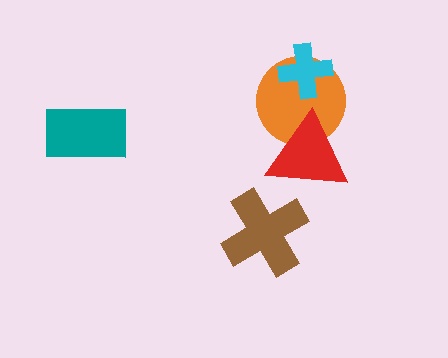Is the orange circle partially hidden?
Yes, it is partially covered by another shape.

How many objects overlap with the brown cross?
0 objects overlap with the brown cross.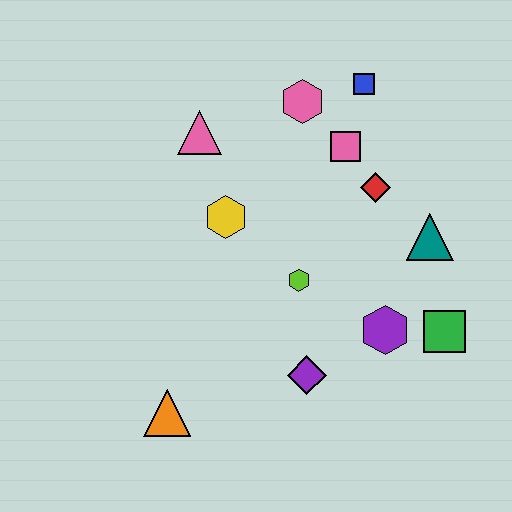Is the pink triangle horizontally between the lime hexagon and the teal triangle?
No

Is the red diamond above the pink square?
No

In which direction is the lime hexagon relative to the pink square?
The lime hexagon is below the pink square.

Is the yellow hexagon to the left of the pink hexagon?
Yes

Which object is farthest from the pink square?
The orange triangle is farthest from the pink square.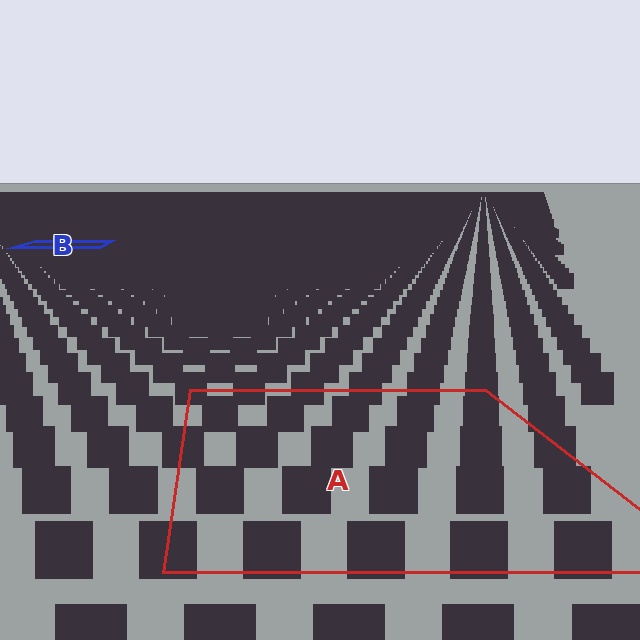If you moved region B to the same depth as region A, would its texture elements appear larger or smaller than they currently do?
They would appear larger. At a closer depth, the same texture elements are projected at a bigger on-screen size.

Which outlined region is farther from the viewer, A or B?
Region B is farther from the viewer — the texture elements inside it appear smaller and more densely packed.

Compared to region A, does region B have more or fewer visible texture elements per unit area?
Region B has more texture elements per unit area — they are packed more densely because it is farther away.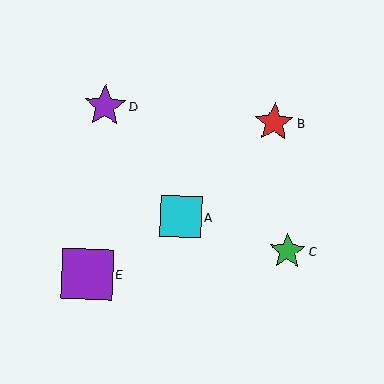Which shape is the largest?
The purple square (labeled E) is the largest.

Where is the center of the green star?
The center of the green star is at (287, 251).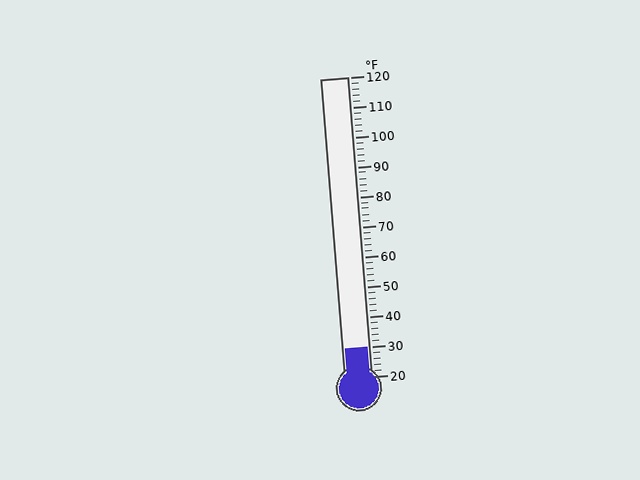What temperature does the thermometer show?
The thermometer shows approximately 30°F.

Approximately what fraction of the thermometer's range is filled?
The thermometer is filled to approximately 10% of its range.